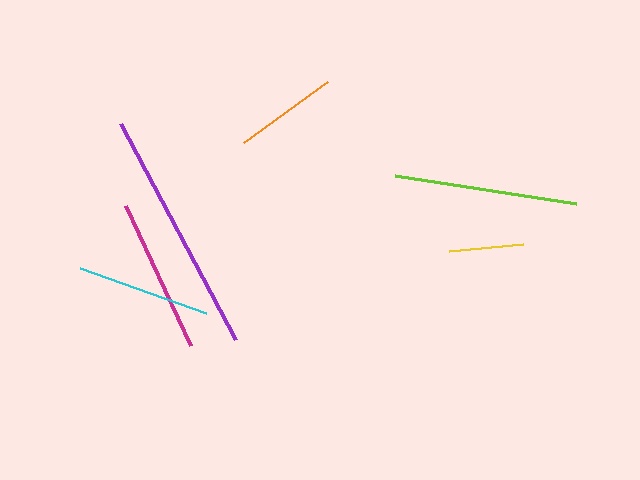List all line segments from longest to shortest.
From longest to shortest: purple, lime, magenta, cyan, orange, yellow.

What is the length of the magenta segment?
The magenta segment is approximately 155 pixels long.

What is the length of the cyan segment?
The cyan segment is approximately 134 pixels long.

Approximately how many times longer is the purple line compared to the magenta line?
The purple line is approximately 1.6 times the length of the magenta line.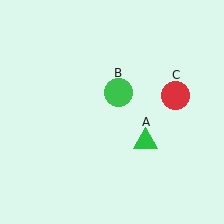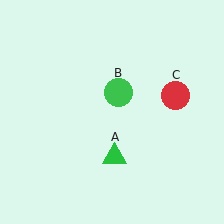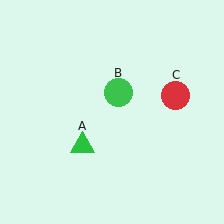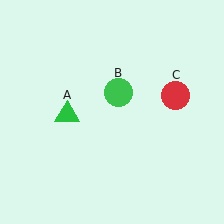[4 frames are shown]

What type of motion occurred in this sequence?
The green triangle (object A) rotated clockwise around the center of the scene.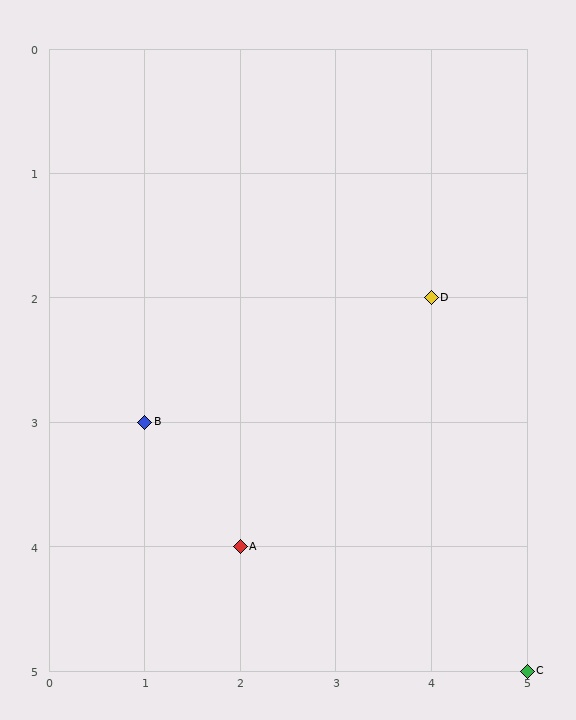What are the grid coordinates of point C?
Point C is at grid coordinates (5, 5).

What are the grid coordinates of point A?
Point A is at grid coordinates (2, 4).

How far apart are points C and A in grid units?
Points C and A are 3 columns and 1 row apart (about 3.2 grid units diagonally).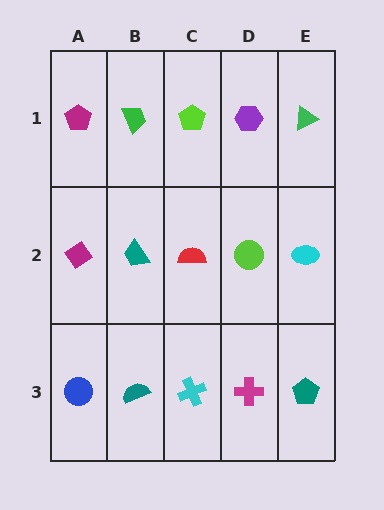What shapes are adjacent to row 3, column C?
A red semicircle (row 2, column C), a teal semicircle (row 3, column B), a magenta cross (row 3, column D).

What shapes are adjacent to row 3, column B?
A teal trapezoid (row 2, column B), a blue circle (row 3, column A), a cyan cross (row 3, column C).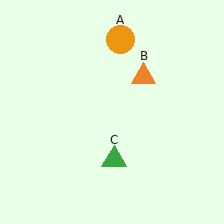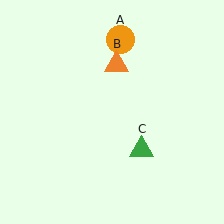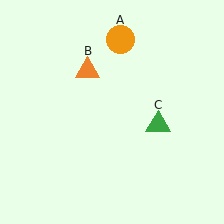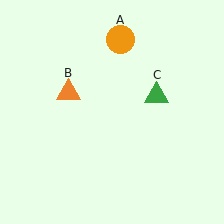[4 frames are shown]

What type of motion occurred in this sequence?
The orange triangle (object B), green triangle (object C) rotated counterclockwise around the center of the scene.